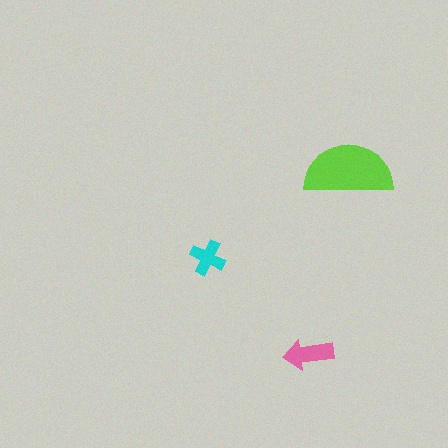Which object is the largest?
The lime semicircle.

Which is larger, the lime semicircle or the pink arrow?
The lime semicircle.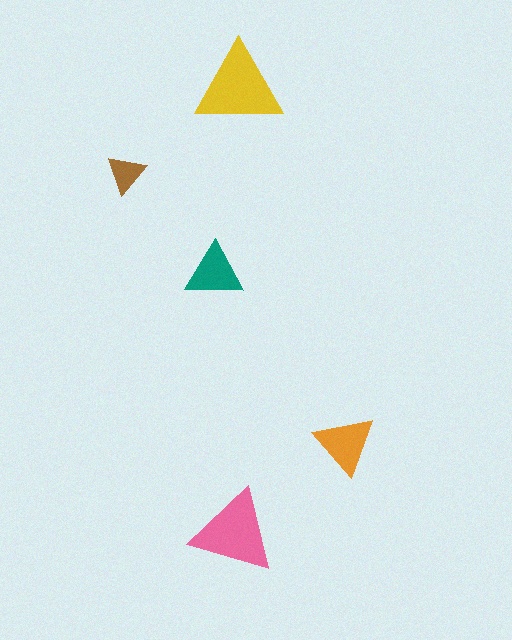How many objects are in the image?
There are 5 objects in the image.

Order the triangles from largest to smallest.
the yellow one, the pink one, the orange one, the teal one, the brown one.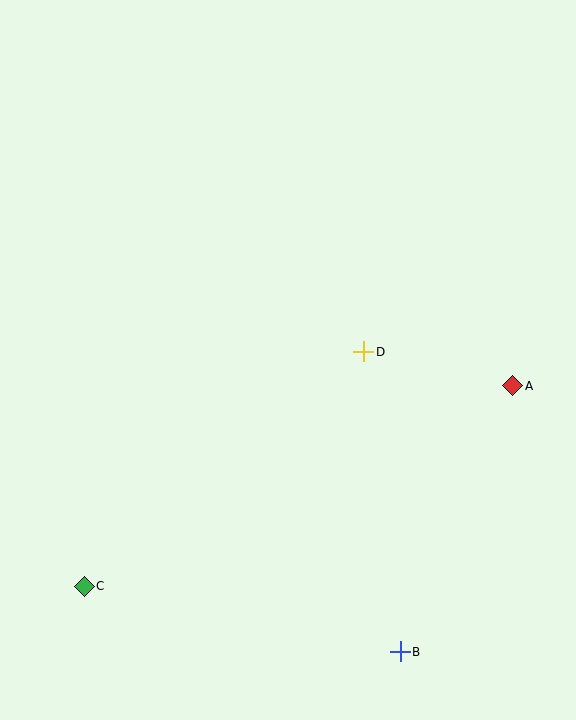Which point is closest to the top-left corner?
Point D is closest to the top-left corner.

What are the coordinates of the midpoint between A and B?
The midpoint between A and B is at (456, 519).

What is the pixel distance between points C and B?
The distance between C and B is 322 pixels.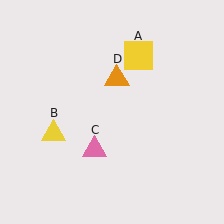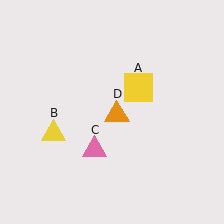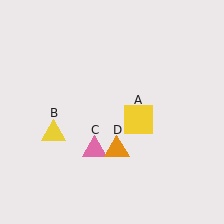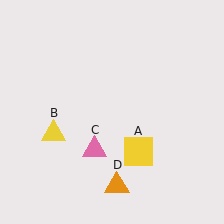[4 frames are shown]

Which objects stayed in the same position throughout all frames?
Yellow triangle (object B) and pink triangle (object C) remained stationary.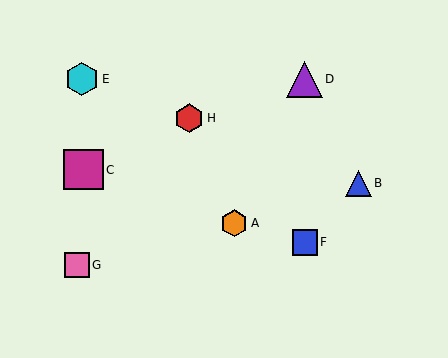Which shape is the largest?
The magenta square (labeled C) is the largest.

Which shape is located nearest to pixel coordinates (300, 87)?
The purple triangle (labeled D) at (304, 79) is nearest to that location.